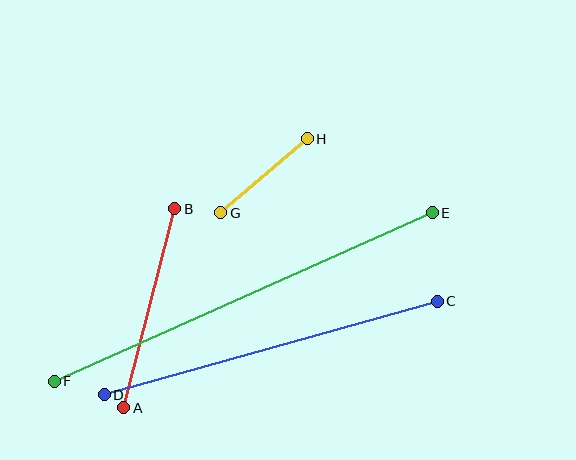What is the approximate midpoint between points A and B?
The midpoint is at approximately (149, 308) pixels.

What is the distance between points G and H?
The distance is approximately 114 pixels.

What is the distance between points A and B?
The distance is approximately 206 pixels.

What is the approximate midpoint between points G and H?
The midpoint is at approximately (264, 176) pixels.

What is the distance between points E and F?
The distance is approximately 414 pixels.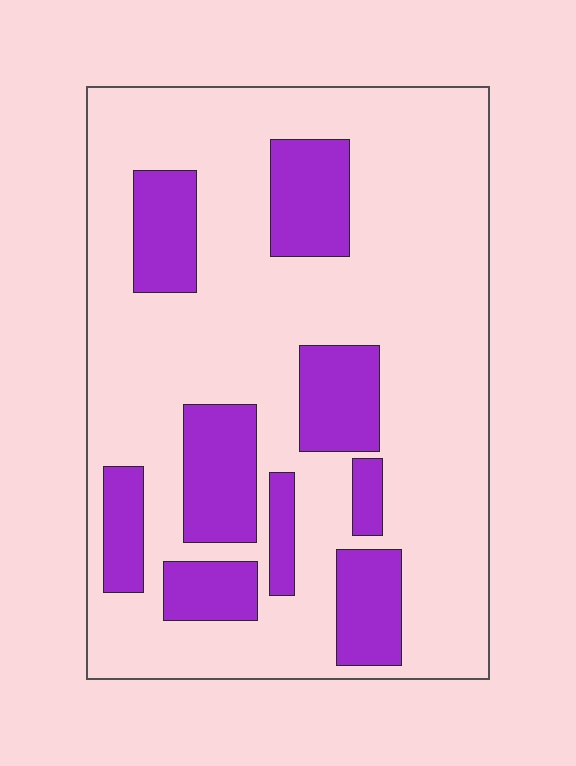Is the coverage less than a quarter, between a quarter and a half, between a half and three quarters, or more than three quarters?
Between a quarter and a half.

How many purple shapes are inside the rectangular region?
9.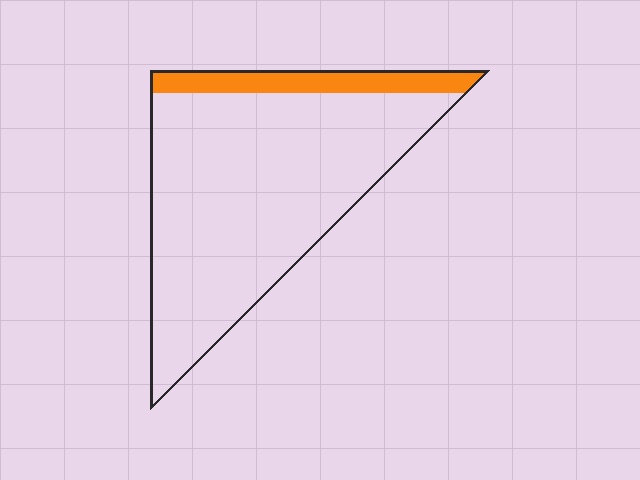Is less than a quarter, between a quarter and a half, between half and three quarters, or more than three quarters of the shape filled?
Less than a quarter.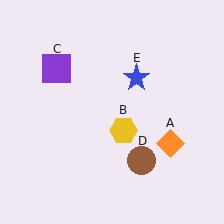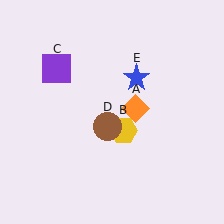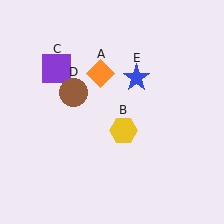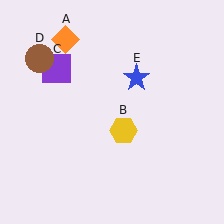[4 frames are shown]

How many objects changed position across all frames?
2 objects changed position: orange diamond (object A), brown circle (object D).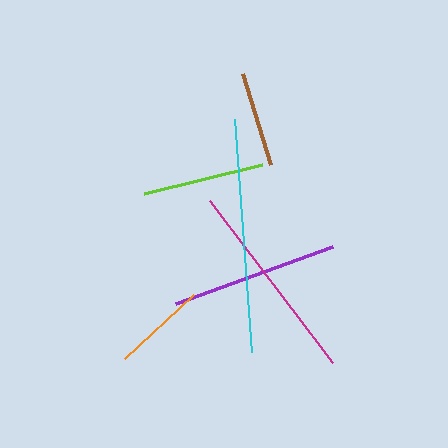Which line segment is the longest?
The cyan line is the longest at approximately 234 pixels.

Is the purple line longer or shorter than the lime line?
The purple line is longer than the lime line.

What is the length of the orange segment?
The orange segment is approximately 95 pixels long.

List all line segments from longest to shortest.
From longest to shortest: cyan, magenta, purple, lime, brown, orange.